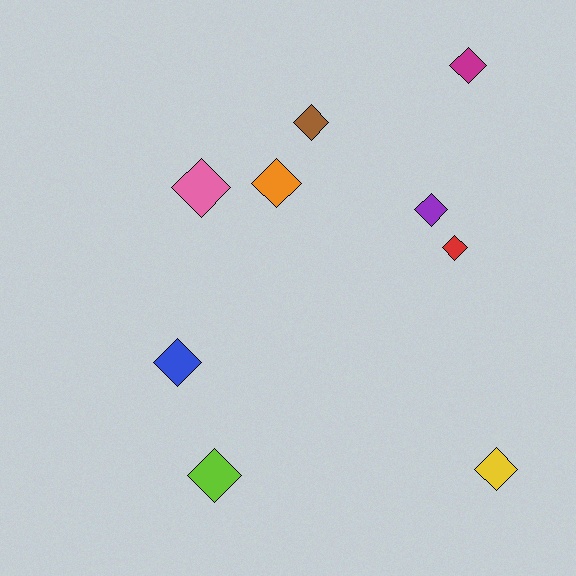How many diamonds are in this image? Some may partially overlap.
There are 9 diamonds.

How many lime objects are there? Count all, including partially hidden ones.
There is 1 lime object.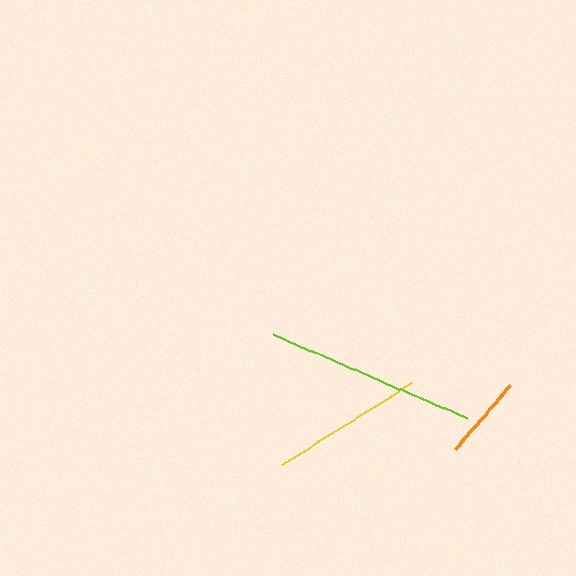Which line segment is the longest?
The lime line is the longest at approximately 211 pixels.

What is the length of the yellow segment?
The yellow segment is approximately 154 pixels long.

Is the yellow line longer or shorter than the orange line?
The yellow line is longer than the orange line.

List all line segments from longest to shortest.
From longest to shortest: lime, yellow, orange.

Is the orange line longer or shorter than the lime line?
The lime line is longer than the orange line.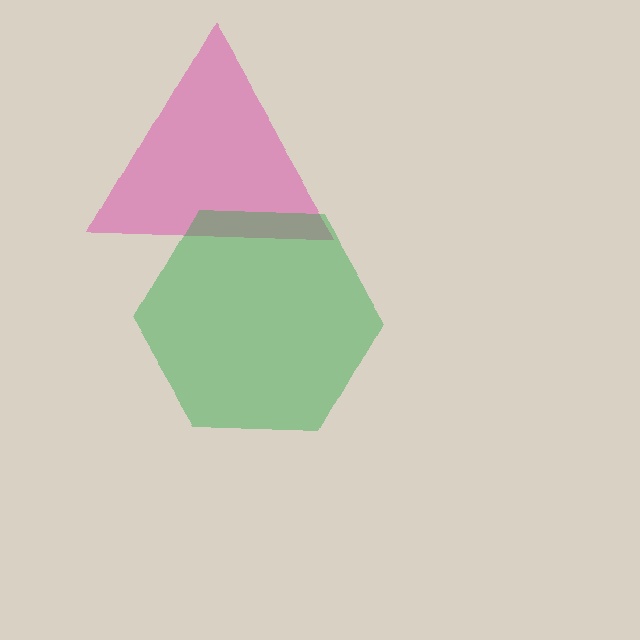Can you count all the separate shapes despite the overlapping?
Yes, there are 2 separate shapes.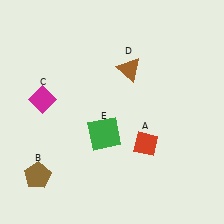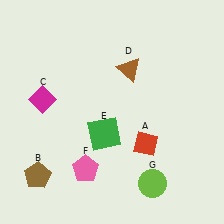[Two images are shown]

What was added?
A pink pentagon (F), a lime circle (G) were added in Image 2.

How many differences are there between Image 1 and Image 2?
There are 2 differences between the two images.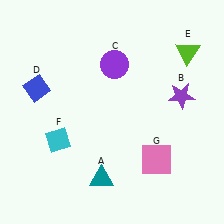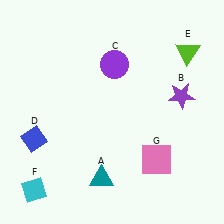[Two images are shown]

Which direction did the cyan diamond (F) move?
The cyan diamond (F) moved down.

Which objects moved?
The objects that moved are: the blue diamond (D), the cyan diamond (F).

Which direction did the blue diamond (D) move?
The blue diamond (D) moved down.